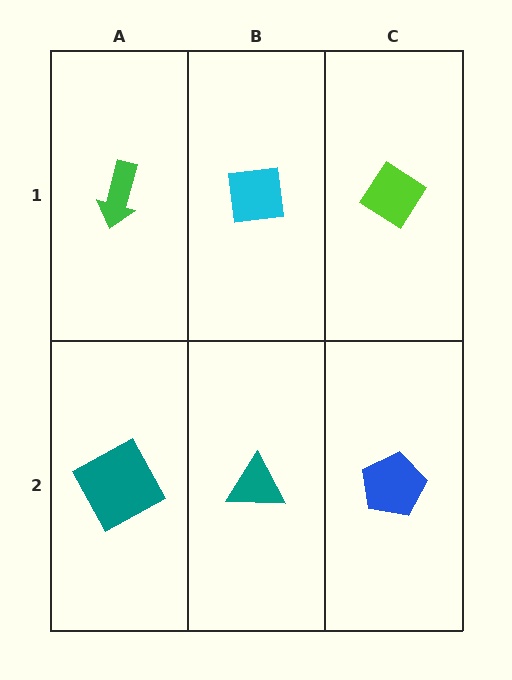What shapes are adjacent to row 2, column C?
A lime diamond (row 1, column C), a teal triangle (row 2, column B).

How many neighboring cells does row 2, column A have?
2.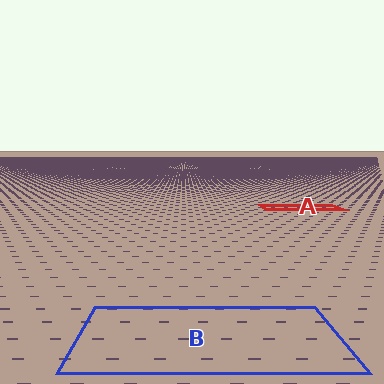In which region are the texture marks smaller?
The texture marks are smaller in region A, because it is farther away.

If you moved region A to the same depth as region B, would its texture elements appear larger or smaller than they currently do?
They would appear larger. At a closer depth, the same texture elements are projected at a bigger on-screen size.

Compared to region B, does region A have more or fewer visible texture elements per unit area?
Region A has more texture elements per unit area — they are packed more densely because it is farther away.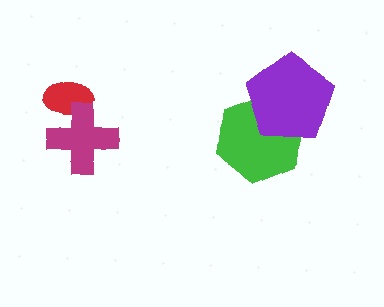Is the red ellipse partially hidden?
Yes, it is partially covered by another shape.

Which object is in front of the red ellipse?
The magenta cross is in front of the red ellipse.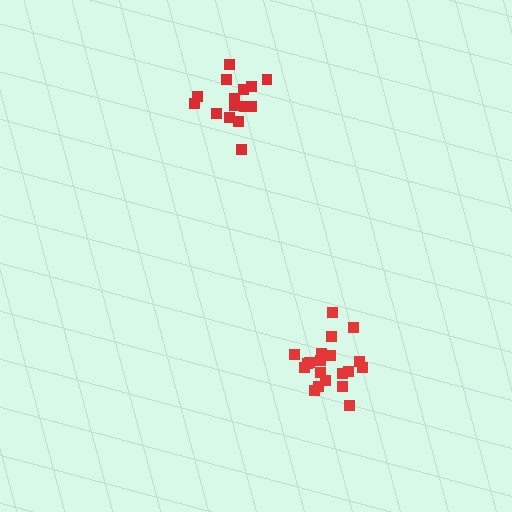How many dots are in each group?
Group 1: 20 dots, Group 2: 15 dots (35 total).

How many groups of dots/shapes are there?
There are 2 groups.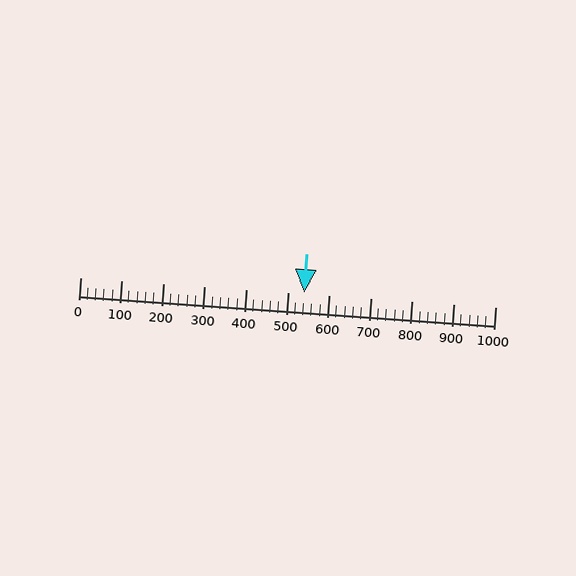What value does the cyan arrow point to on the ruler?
The cyan arrow points to approximately 540.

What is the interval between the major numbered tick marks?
The major tick marks are spaced 100 units apart.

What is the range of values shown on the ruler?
The ruler shows values from 0 to 1000.